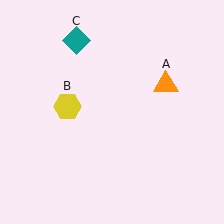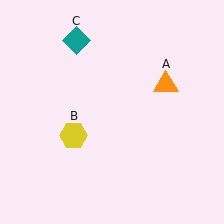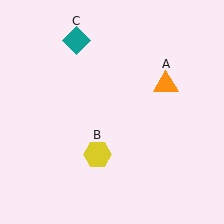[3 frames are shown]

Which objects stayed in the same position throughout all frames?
Orange triangle (object A) and teal diamond (object C) remained stationary.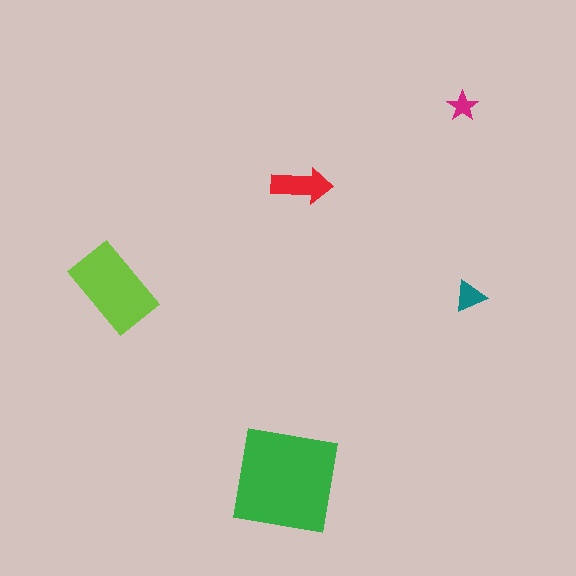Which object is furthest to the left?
The lime rectangle is leftmost.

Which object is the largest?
The green square.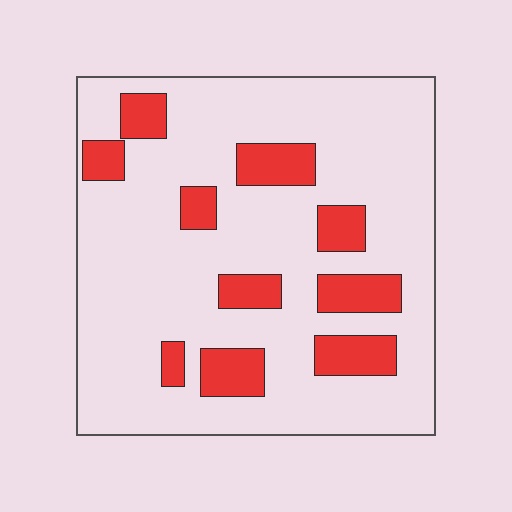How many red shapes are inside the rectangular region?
10.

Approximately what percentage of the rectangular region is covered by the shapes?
Approximately 20%.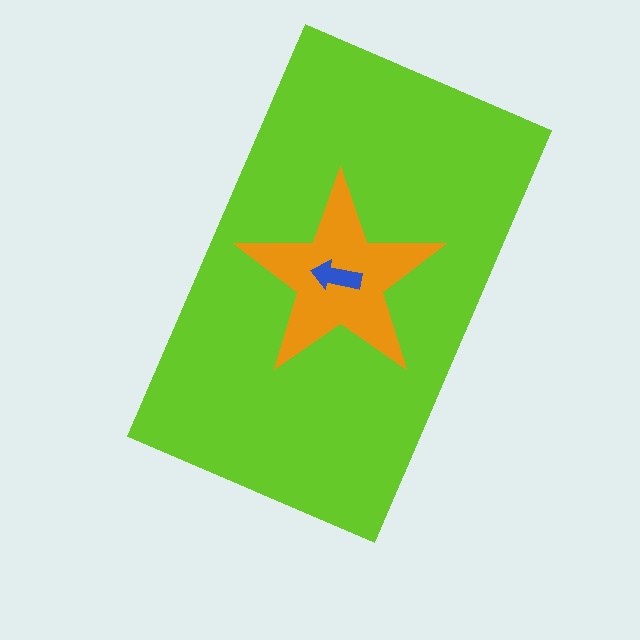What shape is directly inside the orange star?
The blue arrow.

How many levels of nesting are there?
3.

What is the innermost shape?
The blue arrow.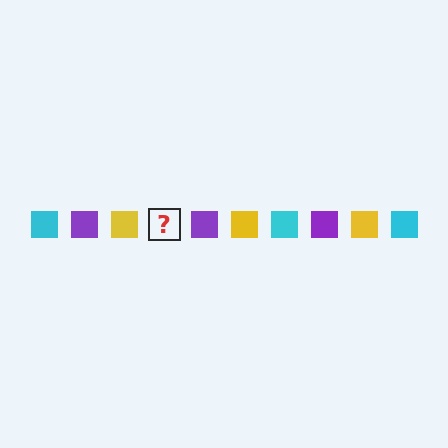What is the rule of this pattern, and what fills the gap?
The rule is that the pattern cycles through cyan, purple, yellow squares. The gap should be filled with a cyan square.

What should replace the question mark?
The question mark should be replaced with a cyan square.